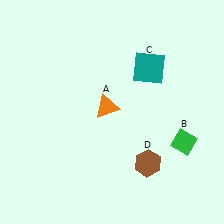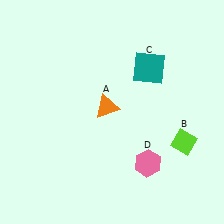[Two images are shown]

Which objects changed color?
B changed from green to lime. D changed from brown to pink.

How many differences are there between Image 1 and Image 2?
There are 2 differences between the two images.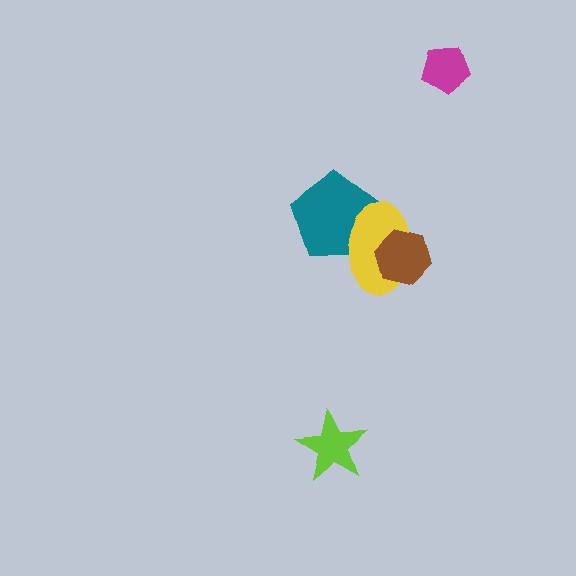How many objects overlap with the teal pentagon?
1 object overlaps with the teal pentagon.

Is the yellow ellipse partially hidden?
Yes, it is partially covered by another shape.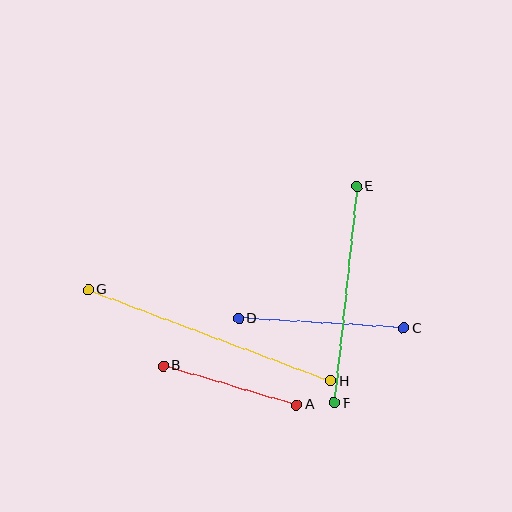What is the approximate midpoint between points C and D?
The midpoint is at approximately (321, 323) pixels.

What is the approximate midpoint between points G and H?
The midpoint is at approximately (209, 335) pixels.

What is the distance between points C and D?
The distance is approximately 165 pixels.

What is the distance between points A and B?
The distance is approximately 139 pixels.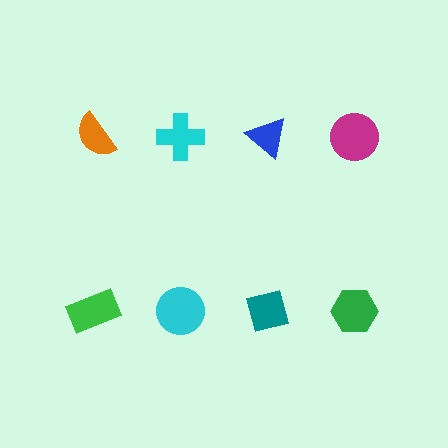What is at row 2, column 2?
A cyan circle.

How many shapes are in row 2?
4 shapes.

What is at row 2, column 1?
A green rectangle.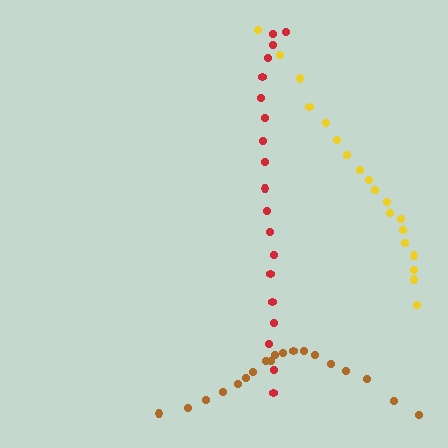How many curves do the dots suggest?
There are 3 distinct paths.